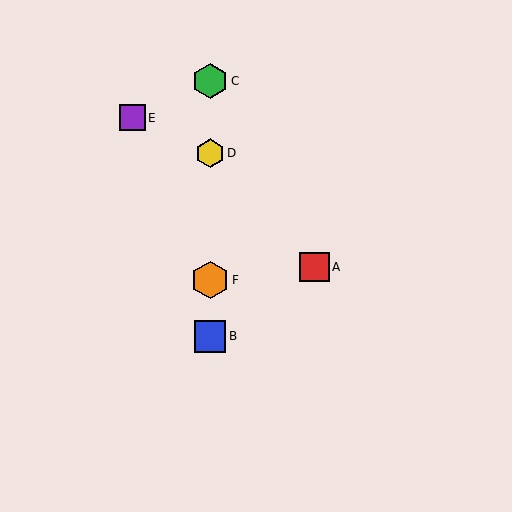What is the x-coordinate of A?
Object A is at x≈315.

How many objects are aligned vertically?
4 objects (B, C, D, F) are aligned vertically.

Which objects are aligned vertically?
Objects B, C, D, F are aligned vertically.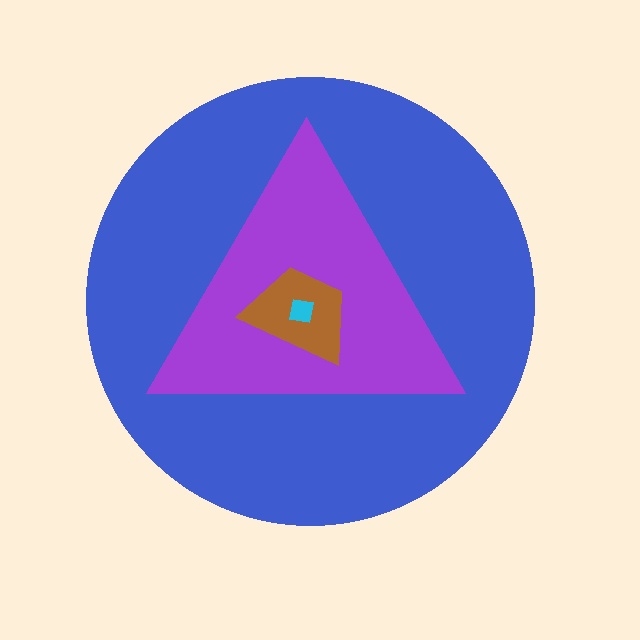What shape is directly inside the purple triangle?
The brown trapezoid.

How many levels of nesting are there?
4.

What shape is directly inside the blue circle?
The purple triangle.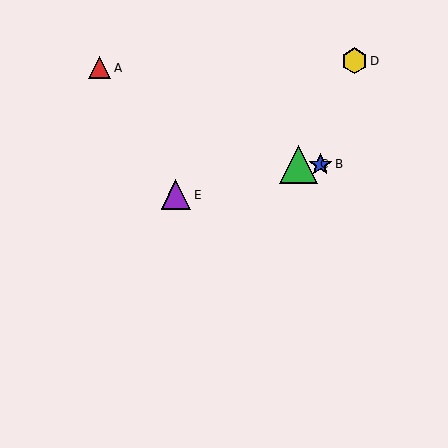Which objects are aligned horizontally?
Objects B, C are aligned horizontally.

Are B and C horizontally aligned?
Yes, both are at y≈164.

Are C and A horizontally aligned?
No, C is at y≈164 and A is at y≈68.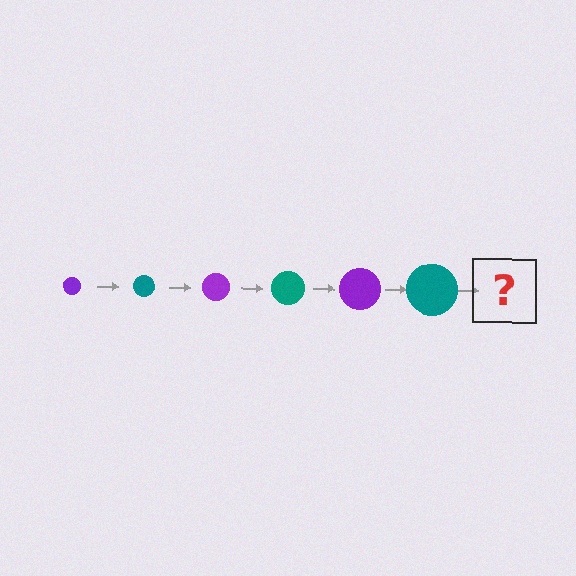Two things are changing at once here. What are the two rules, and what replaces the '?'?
The two rules are that the circle grows larger each step and the color cycles through purple and teal. The '?' should be a purple circle, larger than the previous one.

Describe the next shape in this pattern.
It should be a purple circle, larger than the previous one.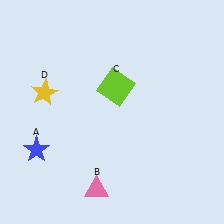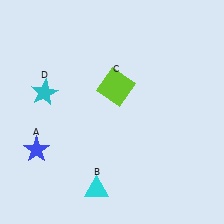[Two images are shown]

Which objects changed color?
B changed from pink to cyan. D changed from yellow to cyan.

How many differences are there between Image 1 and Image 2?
There are 2 differences between the two images.